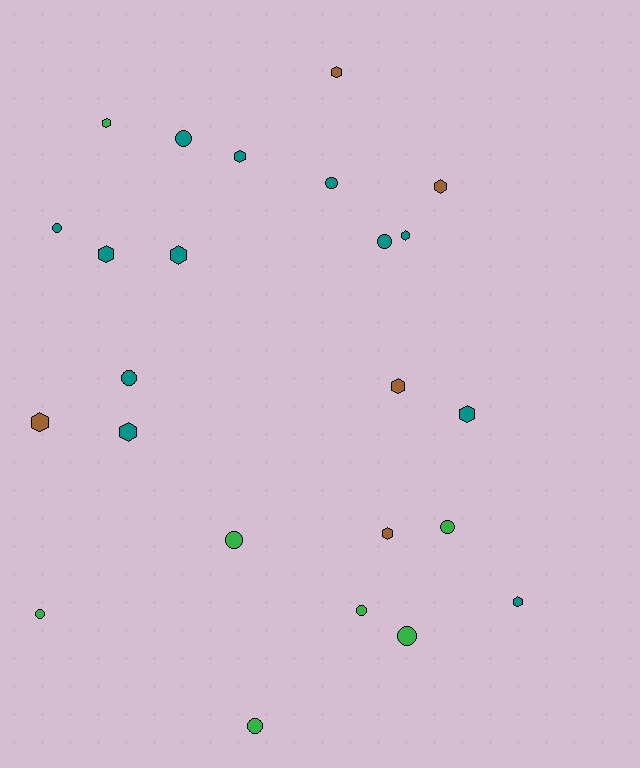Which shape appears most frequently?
Hexagon, with 13 objects.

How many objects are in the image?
There are 24 objects.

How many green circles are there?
There are 6 green circles.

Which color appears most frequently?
Teal, with 12 objects.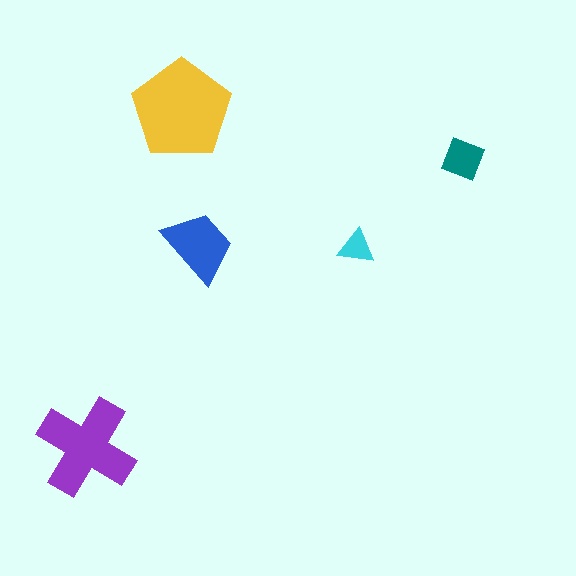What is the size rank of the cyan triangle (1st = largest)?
5th.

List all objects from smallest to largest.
The cyan triangle, the teal diamond, the blue trapezoid, the purple cross, the yellow pentagon.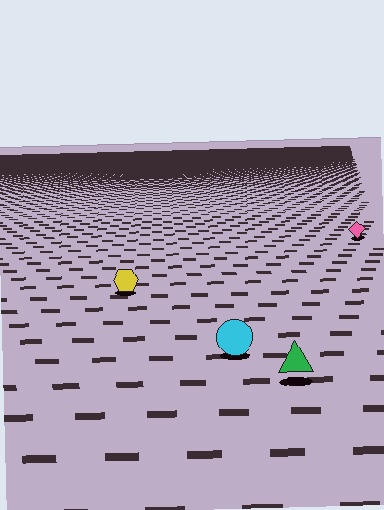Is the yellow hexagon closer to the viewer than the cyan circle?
No. The cyan circle is closer — you can tell from the texture gradient: the ground texture is coarser near it.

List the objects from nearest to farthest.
From nearest to farthest: the green triangle, the cyan circle, the yellow hexagon, the pink diamond.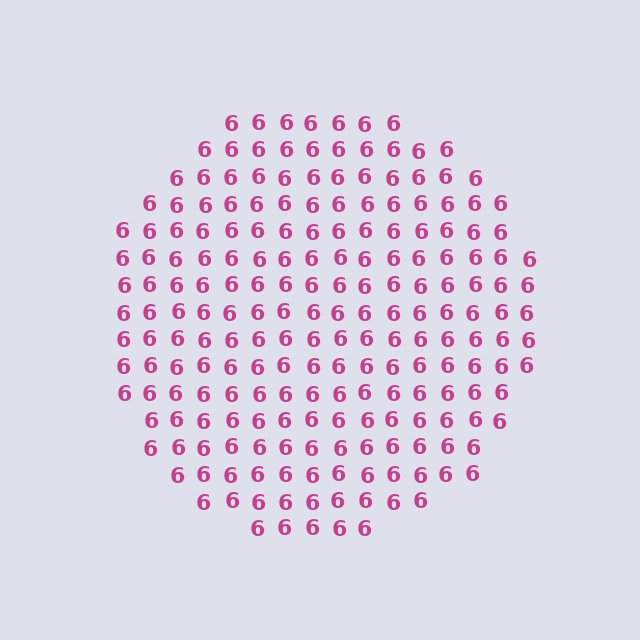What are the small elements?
The small elements are digit 6's.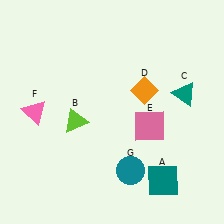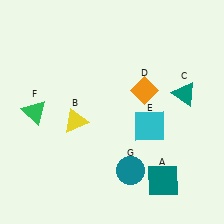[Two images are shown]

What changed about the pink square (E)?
In Image 1, E is pink. In Image 2, it changed to cyan.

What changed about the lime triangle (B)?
In Image 1, B is lime. In Image 2, it changed to yellow.